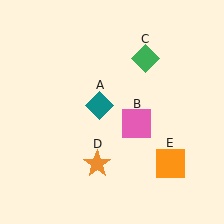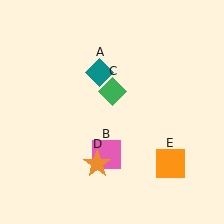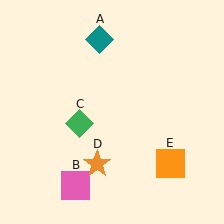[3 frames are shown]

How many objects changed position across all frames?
3 objects changed position: teal diamond (object A), pink square (object B), green diamond (object C).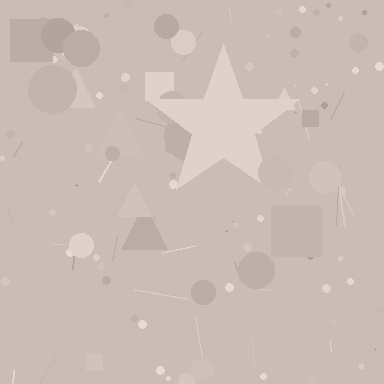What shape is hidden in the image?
A star is hidden in the image.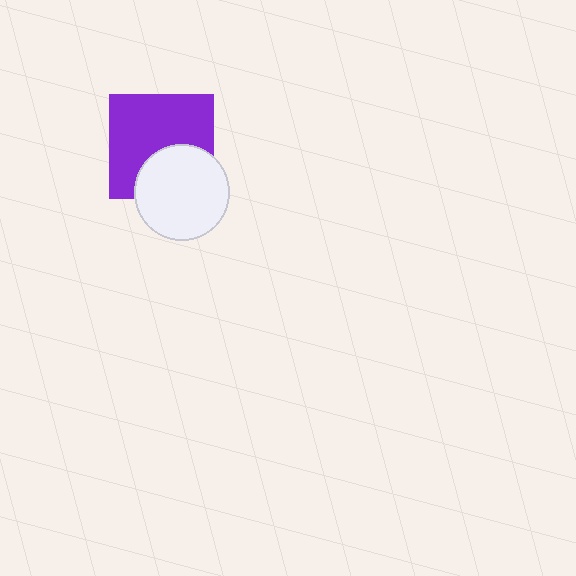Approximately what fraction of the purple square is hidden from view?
Roughly 35% of the purple square is hidden behind the white circle.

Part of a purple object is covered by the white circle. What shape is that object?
It is a square.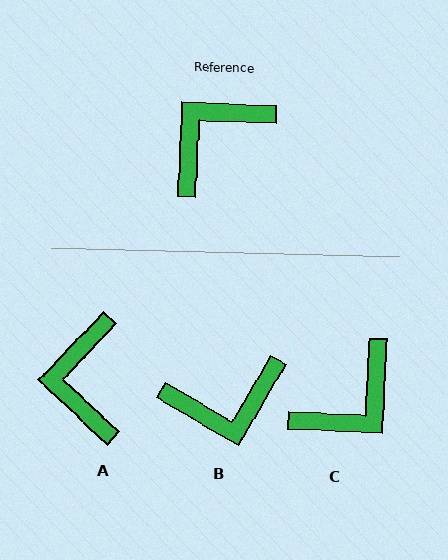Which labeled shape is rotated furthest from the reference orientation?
C, about 180 degrees away.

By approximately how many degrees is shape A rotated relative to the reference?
Approximately 49 degrees counter-clockwise.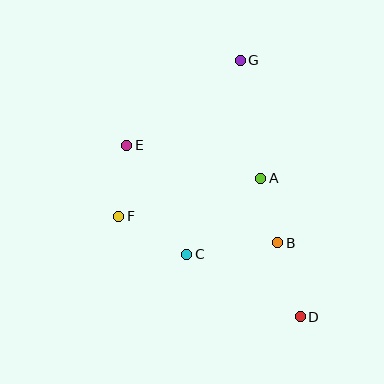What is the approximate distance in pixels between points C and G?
The distance between C and G is approximately 201 pixels.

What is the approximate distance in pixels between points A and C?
The distance between A and C is approximately 106 pixels.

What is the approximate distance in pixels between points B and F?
The distance between B and F is approximately 161 pixels.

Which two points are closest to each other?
Points A and B are closest to each other.